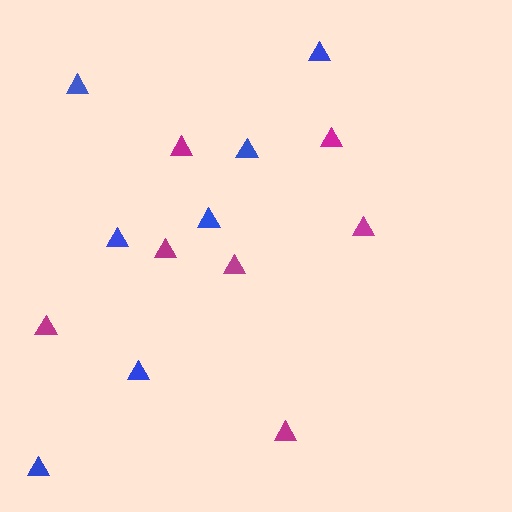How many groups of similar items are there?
There are 2 groups: one group of blue triangles (7) and one group of magenta triangles (7).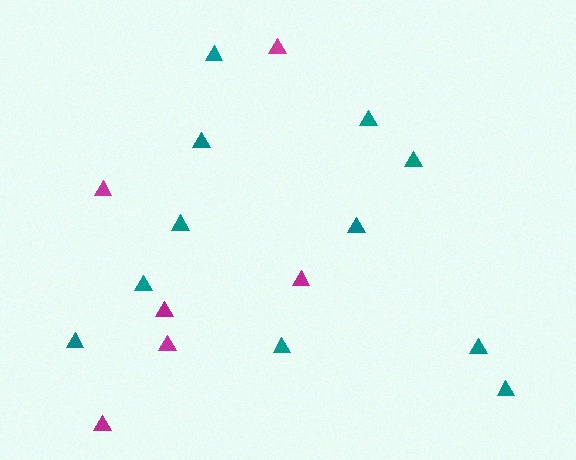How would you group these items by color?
There are 2 groups: one group of teal triangles (11) and one group of magenta triangles (6).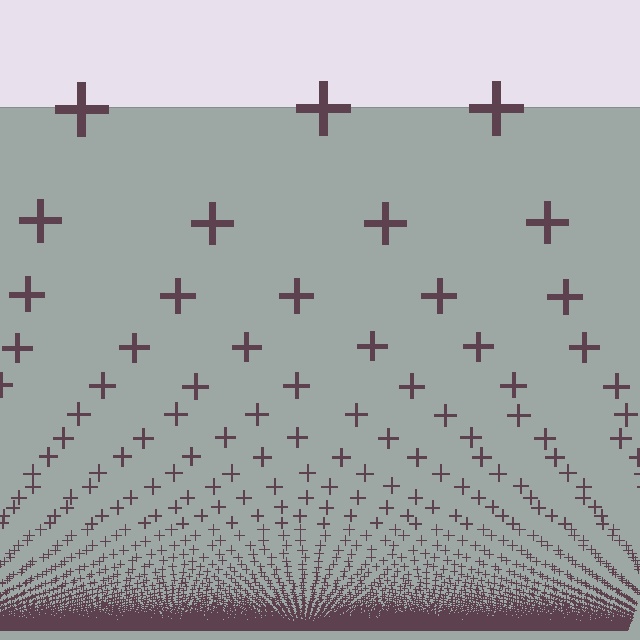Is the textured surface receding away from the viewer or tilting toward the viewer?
The surface appears to tilt toward the viewer. Texture elements get larger and sparser toward the top.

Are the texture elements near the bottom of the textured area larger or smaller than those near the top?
Smaller. The gradient is inverted — elements near the bottom are smaller and denser.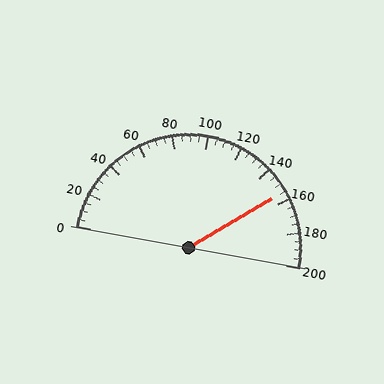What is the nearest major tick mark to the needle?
The nearest major tick mark is 160.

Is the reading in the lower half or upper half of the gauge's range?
The reading is in the upper half of the range (0 to 200).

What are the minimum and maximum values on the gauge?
The gauge ranges from 0 to 200.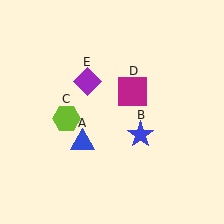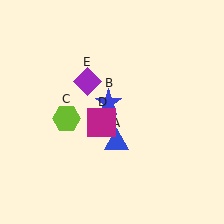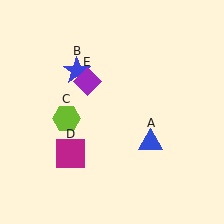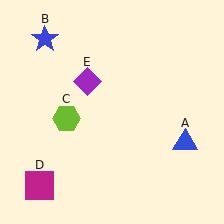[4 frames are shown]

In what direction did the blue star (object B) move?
The blue star (object B) moved up and to the left.